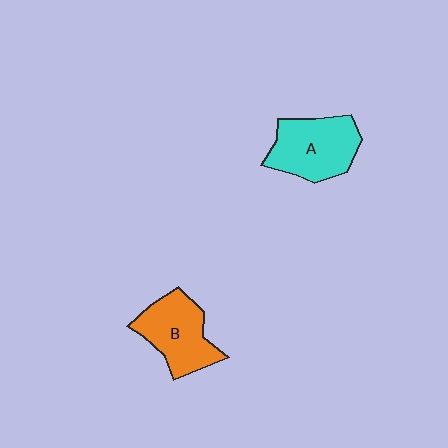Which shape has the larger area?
Shape A (cyan).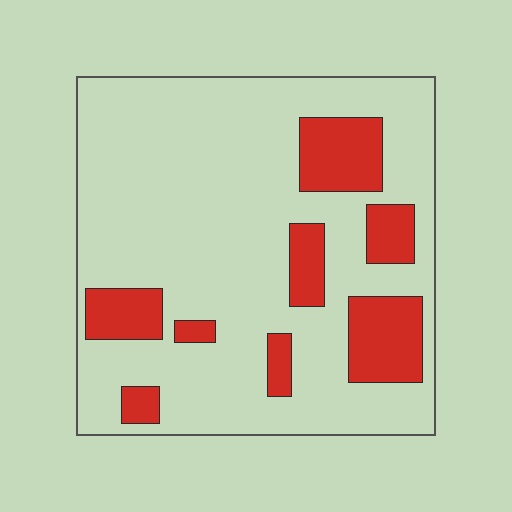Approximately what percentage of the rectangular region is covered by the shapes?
Approximately 20%.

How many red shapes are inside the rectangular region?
8.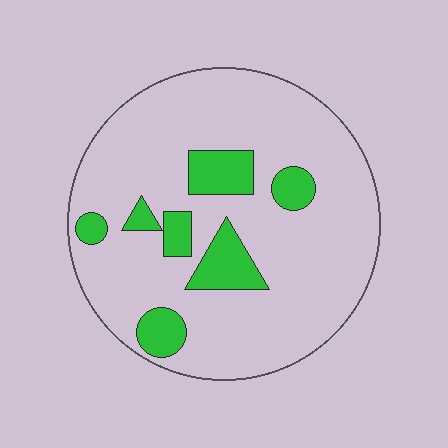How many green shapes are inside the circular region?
7.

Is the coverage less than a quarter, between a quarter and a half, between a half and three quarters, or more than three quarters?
Less than a quarter.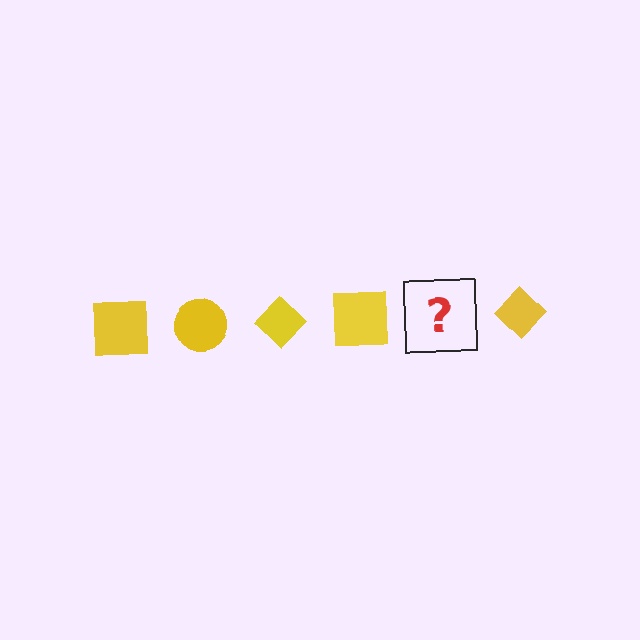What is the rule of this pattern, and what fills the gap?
The rule is that the pattern cycles through square, circle, diamond shapes in yellow. The gap should be filled with a yellow circle.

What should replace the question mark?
The question mark should be replaced with a yellow circle.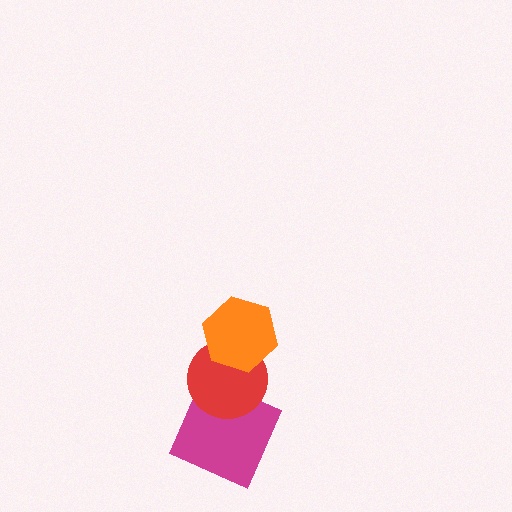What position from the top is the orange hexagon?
The orange hexagon is 1st from the top.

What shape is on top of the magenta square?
The red circle is on top of the magenta square.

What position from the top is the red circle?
The red circle is 2nd from the top.